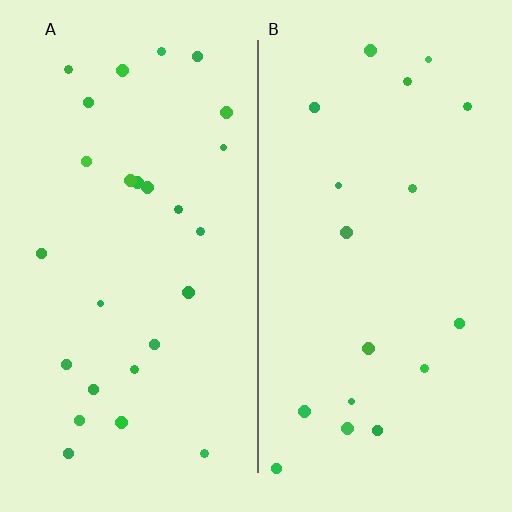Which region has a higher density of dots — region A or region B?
A (the left).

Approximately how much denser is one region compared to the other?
Approximately 1.5× — region A over region B.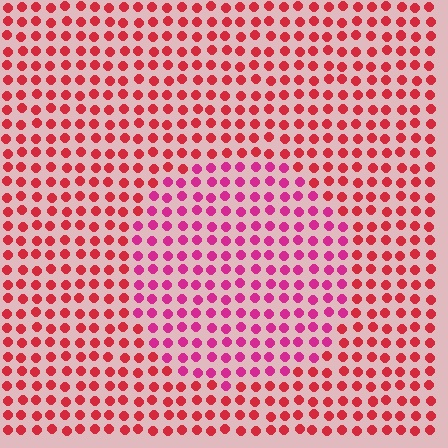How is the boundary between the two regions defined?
The boundary is defined purely by a slight shift in hue (about 30 degrees). Spacing, size, and orientation are identical on both sides.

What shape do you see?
I see a circle.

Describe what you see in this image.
The image is filled with small red elements in a uniform arrangement. A circle-shaped region is visible where the elements are tinted to a slightly different hue, forming a subtle color boundary.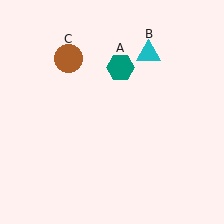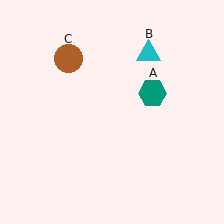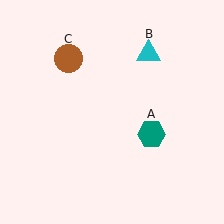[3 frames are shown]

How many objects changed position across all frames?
1 object changed position: teal hexagon (object A).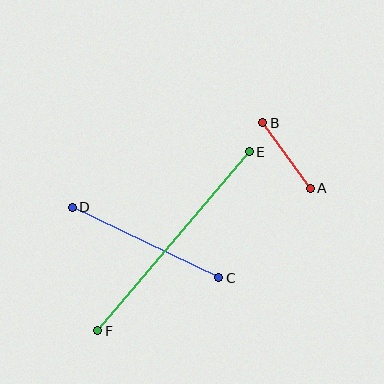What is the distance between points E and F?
The distance is approximately 235 pixels.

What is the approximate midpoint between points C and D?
The midpoint is at approximately (145, 242) pixels.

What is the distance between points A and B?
The distance is approximately 81 pixels.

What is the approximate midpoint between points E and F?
The midpoint is at approximately (173, 241) pixels.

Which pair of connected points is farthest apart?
Points E and F are farthest apart.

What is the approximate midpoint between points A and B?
The midpoint is at approximately (286, 155) pixels.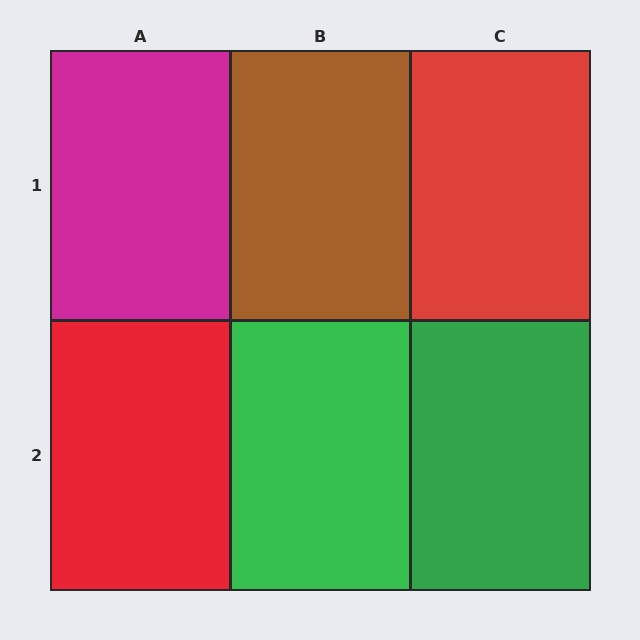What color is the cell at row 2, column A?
Red.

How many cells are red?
2 cells are red.